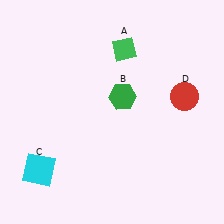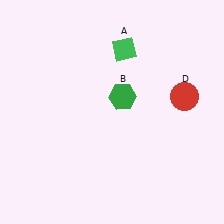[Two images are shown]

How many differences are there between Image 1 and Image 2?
There is 1 difference between the two images.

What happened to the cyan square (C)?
The cyan square (C) was removed in Image 2. It was in the bottom-left area of Image 1.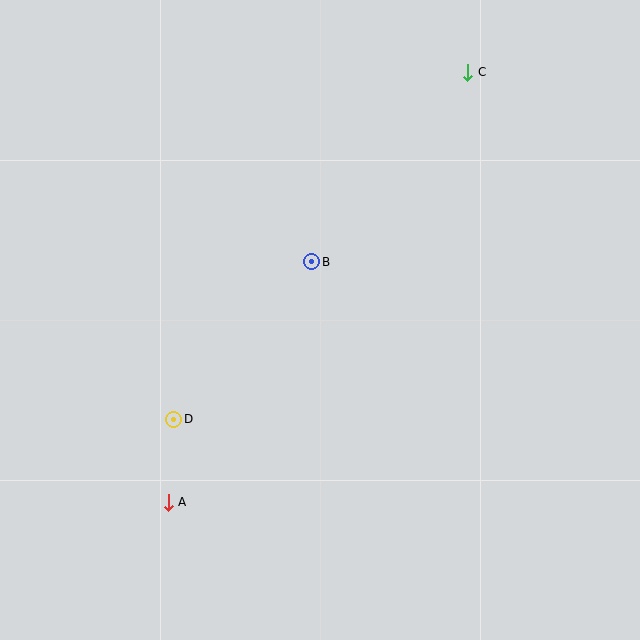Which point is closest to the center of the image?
Point B at (312, 262) is closest to the center.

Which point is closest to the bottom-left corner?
Point A is closest to the bottom-left corner.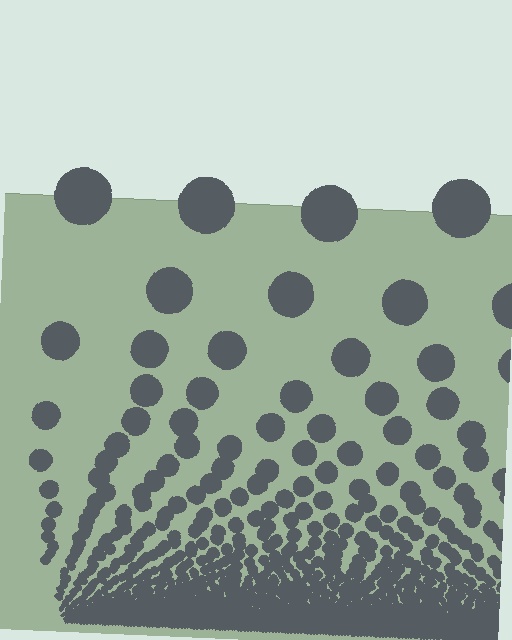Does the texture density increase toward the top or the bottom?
Density increases toward the bottom.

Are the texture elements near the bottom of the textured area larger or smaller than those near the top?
Smaller. The gradient is inverted — elements near the bottom are smaller and denser.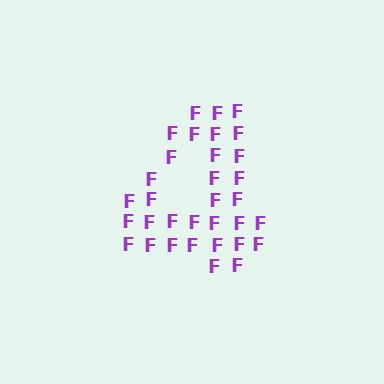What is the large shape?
The large shape is the digit 4.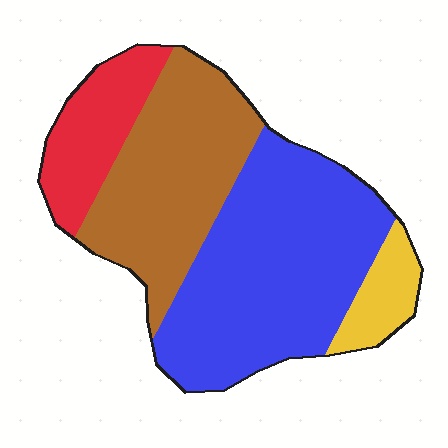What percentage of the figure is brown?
Brown covers about 30% of the figure.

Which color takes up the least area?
Yellow, at roughly 10%.